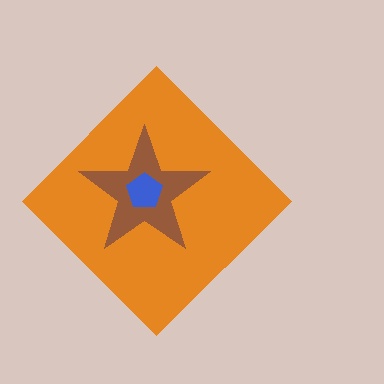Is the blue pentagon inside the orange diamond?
Yes.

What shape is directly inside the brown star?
The blue pentagon.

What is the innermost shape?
The blue pentagon.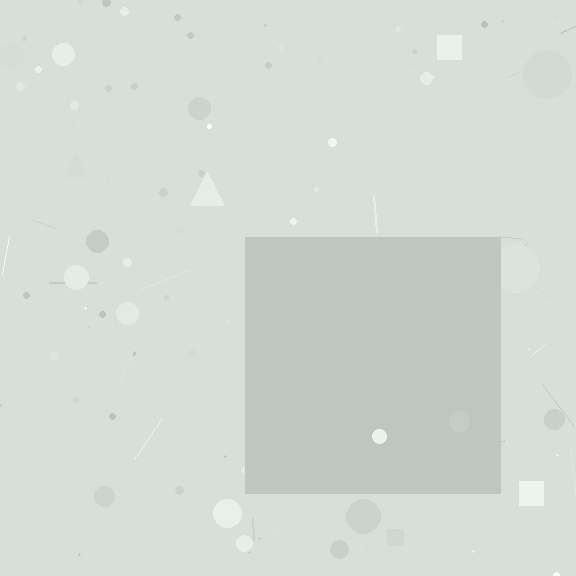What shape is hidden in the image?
A square is hidden in the image.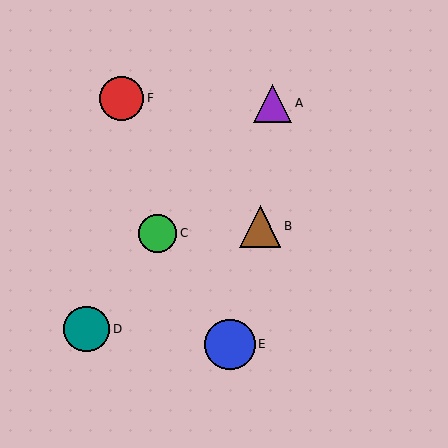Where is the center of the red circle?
The center of the red circle is at (122, 98).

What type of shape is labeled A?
Shape A is a purple triangle.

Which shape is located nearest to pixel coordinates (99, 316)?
The teal circle (labeled D) at (87, 329) is nearest to that location.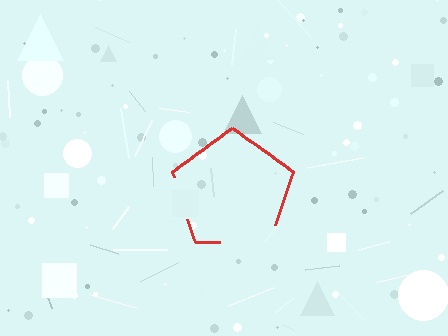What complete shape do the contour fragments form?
The contour fragments form a pentagon.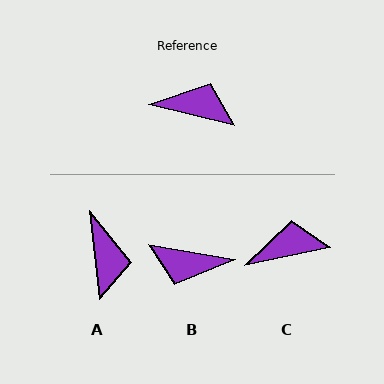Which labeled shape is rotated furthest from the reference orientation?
B, about 176 degrees away.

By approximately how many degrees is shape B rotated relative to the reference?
Approximately 176 degrees clockwise.